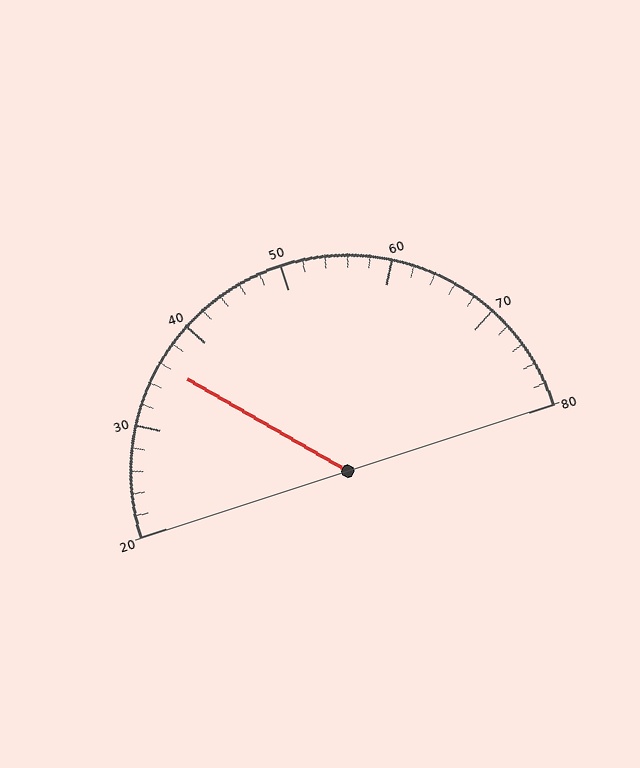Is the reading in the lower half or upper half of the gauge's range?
The reading is in the lower half of the range (20 to 80).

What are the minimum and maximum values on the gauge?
The gauge ranges from 20 to 80.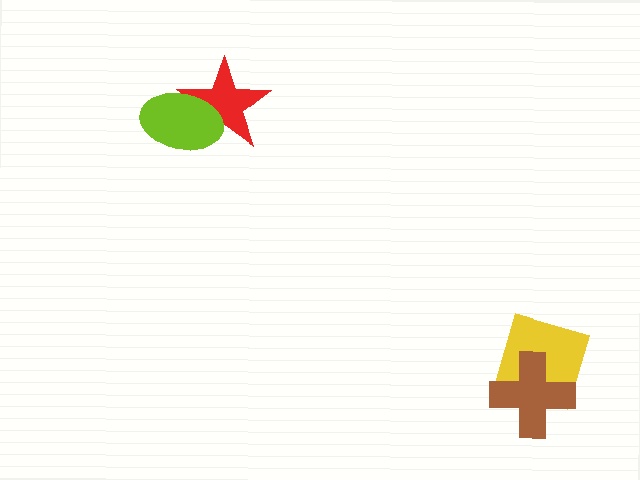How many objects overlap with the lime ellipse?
1 object overlaps with the lime ellipse.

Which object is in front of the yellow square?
The brown cross is in front of the yellow square.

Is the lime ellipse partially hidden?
No, no other shape covers it.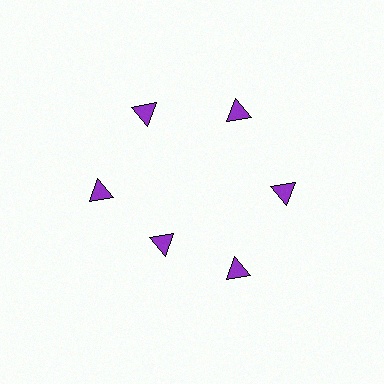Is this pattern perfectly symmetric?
No. The 6 purple triangles are arranged in a ring, but one element near the 7 o'clock position is pulled inward toward the center, breaking the 6-fold rotational symmetry.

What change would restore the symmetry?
The symmetry would be restored by moving it outward, back onto the ring so that all 6 triangles sit at equal angles and equal distance from the center.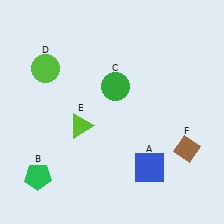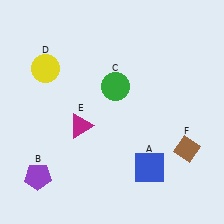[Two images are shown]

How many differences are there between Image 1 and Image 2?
There are 3 differences between the two images.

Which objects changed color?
B changed from green to purple. D changed from lime to yellow. E changed from lime to magenta.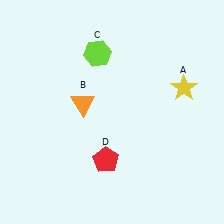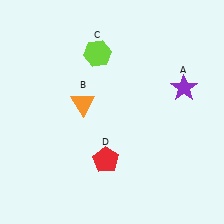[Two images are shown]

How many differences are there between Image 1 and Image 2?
There is 1 difference between the two images.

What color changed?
The star (A) changed from yellow in Image 1 to purple in Image 2.